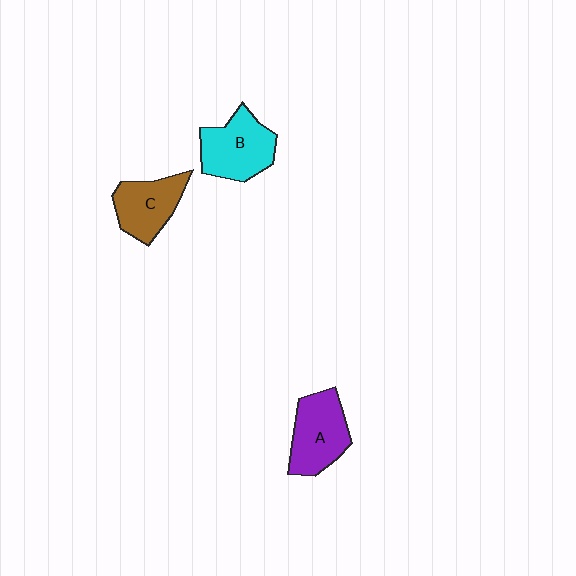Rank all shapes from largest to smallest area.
From largest to smallest: B (cyan), A (purple), C (brown).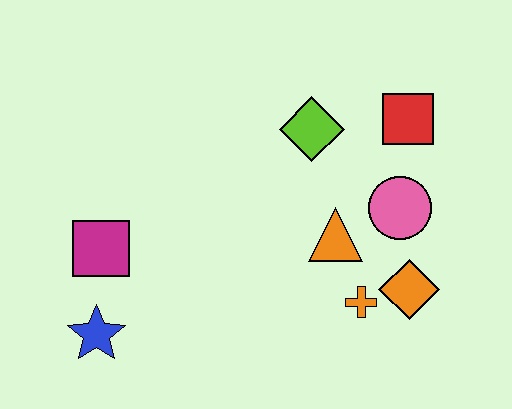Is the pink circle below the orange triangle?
No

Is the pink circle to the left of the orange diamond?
Yes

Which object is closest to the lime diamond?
The red square is closest to the lime diamond.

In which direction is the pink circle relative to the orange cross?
The pink circle is above the orange cross.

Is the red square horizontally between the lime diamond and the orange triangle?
No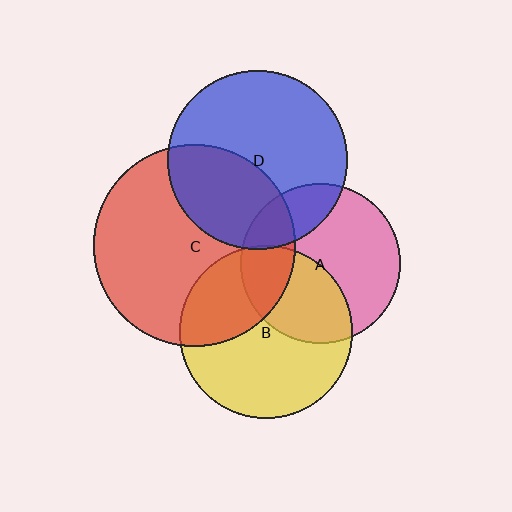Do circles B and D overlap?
Yes.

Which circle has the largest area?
Circle C (red).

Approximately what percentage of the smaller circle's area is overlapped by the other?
Approximately 5%.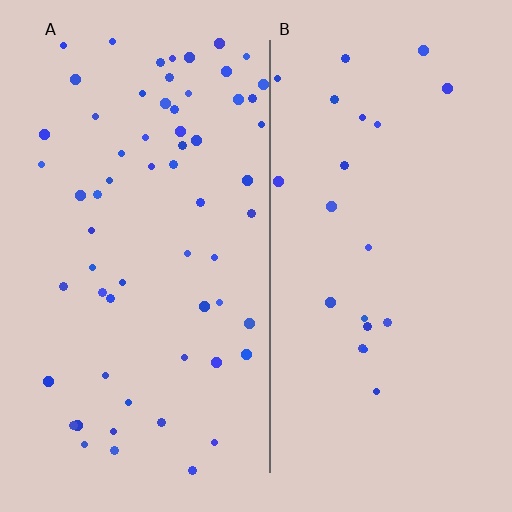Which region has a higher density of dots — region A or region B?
A (the left).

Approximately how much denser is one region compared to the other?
Approximately 2.9× — region A over region B.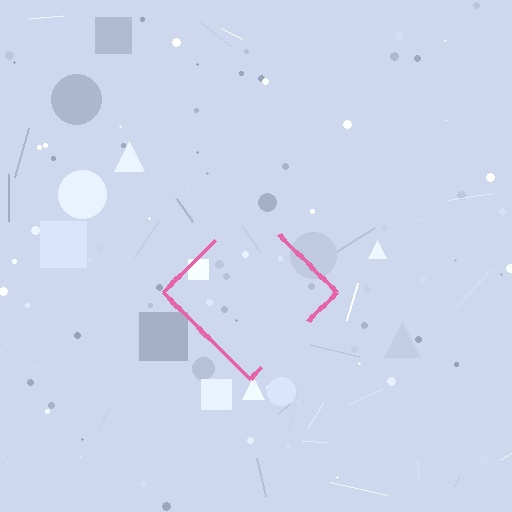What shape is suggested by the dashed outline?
The dashed outline suggests a diamond.